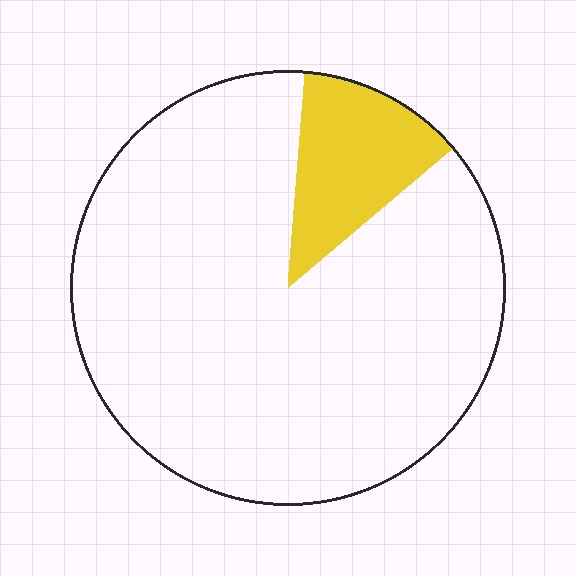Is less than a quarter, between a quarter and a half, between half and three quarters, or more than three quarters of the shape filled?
Less than a quarter.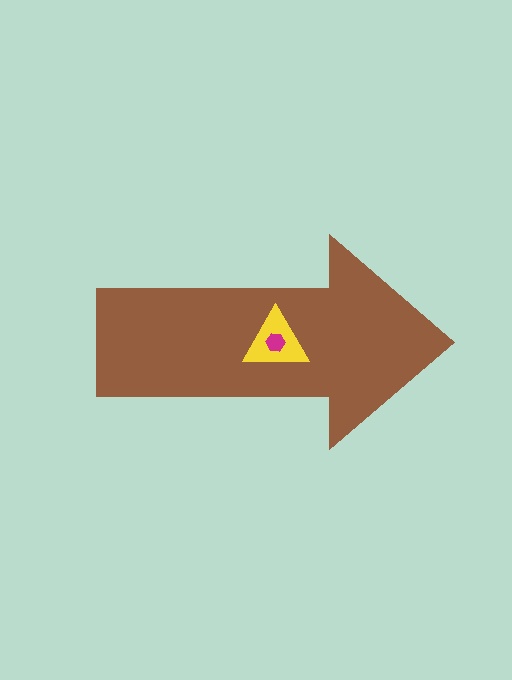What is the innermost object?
The magenta hexagon.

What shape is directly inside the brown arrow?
The yellow triangle.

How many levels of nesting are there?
3.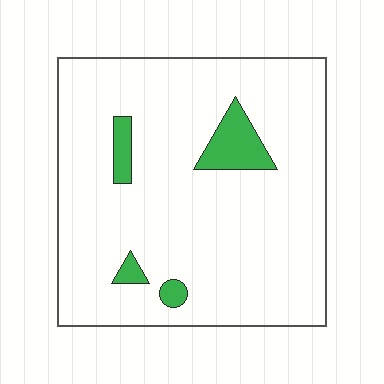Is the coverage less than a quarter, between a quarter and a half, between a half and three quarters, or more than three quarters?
Less than a quarter.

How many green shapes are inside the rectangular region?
4.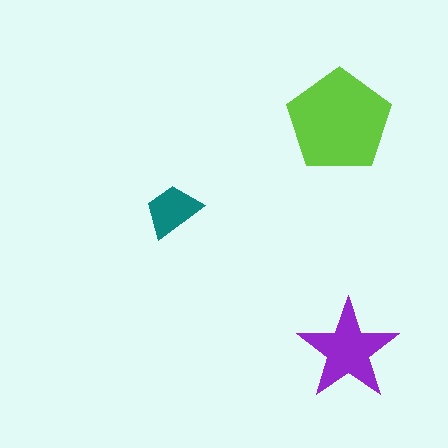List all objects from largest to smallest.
The lime pentagon, the purple star, the teal trapezoid.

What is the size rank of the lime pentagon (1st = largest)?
1st.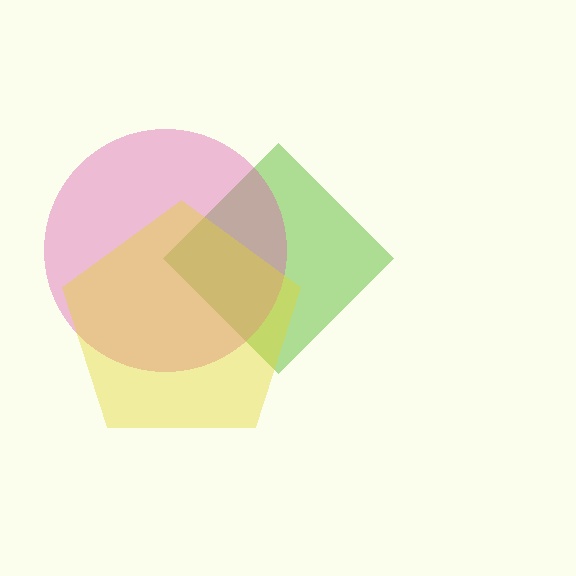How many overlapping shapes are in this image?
There are 3 overlapping shapes in the image.